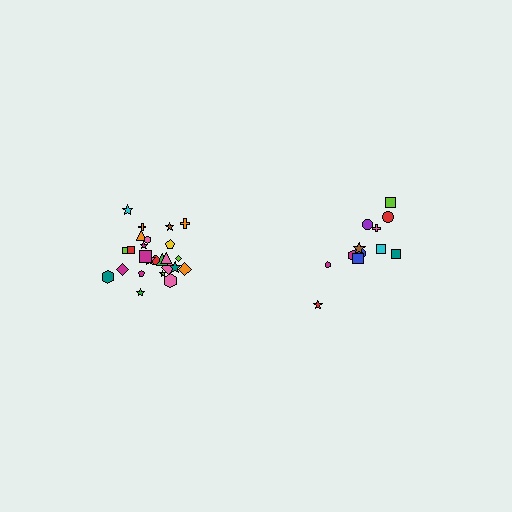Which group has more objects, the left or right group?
The left group.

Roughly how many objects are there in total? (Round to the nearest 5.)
Roughly 35 objects in total.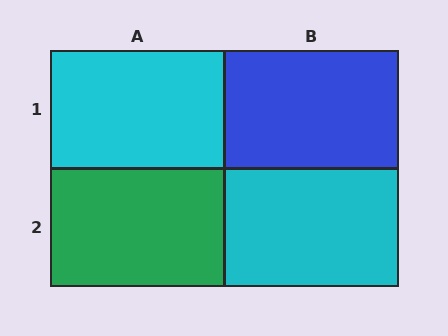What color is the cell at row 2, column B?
Cyan.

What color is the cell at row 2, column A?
Green.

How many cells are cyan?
2 cells are cyan.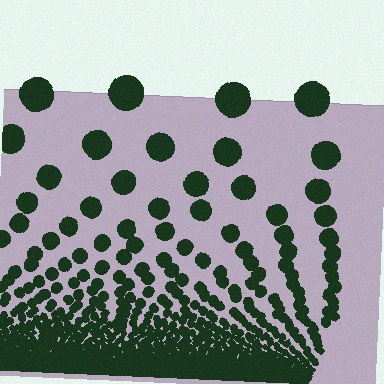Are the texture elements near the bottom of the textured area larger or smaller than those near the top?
Smaller. The gradient is inverted — elements near the bottom are smaller and denser.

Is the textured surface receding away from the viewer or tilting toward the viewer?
The surface appears to tilt toward the viewer. Texture elements get larger and sparser toward the top.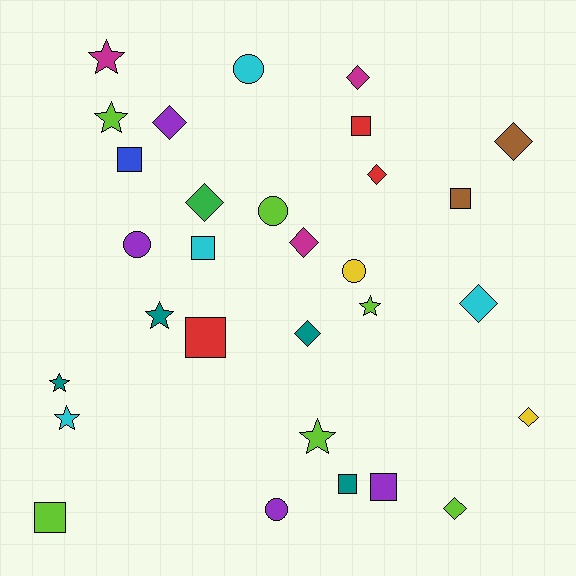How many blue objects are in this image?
There is 1 blue object.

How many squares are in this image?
There are 8 squares.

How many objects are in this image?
There are 30 objects.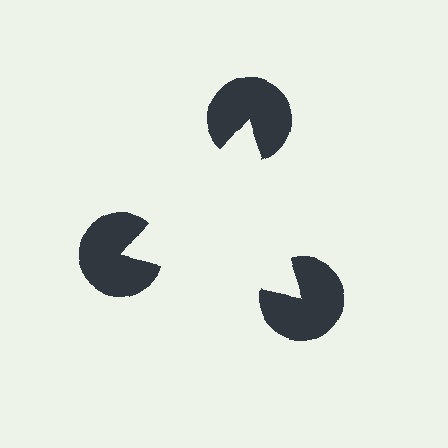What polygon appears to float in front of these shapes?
An illusory triangle — its edges are inferred from the aligned wedge cuts in the pac-man discs, not physically drawn.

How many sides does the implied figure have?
3 sides.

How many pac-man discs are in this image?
There are 3 — one at each vertex of the illusory triangle.